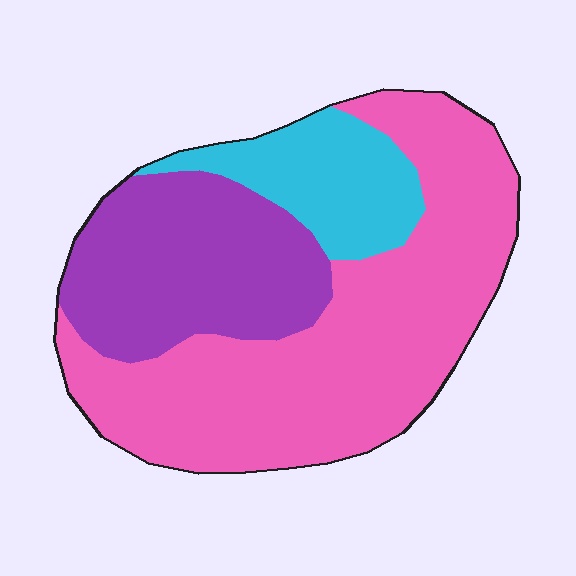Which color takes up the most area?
Pink, at roughly 55%.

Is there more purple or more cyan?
Purple.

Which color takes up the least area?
Cyan, at roughly 15%.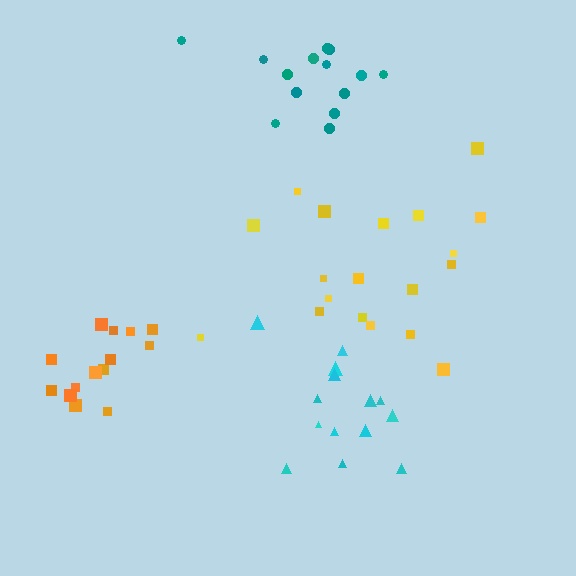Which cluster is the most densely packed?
Orange.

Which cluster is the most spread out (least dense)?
Yellow.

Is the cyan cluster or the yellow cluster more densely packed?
Cyan.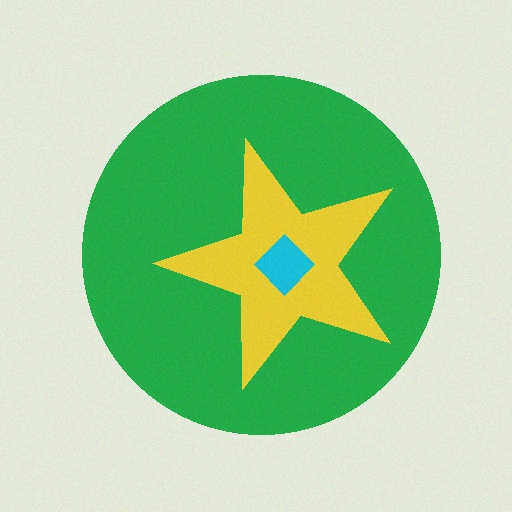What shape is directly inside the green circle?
The yellow star.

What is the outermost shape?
The green circle.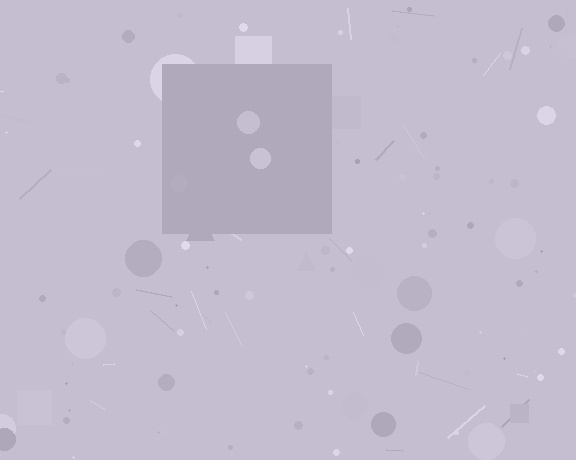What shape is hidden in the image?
A square is hidden in the image.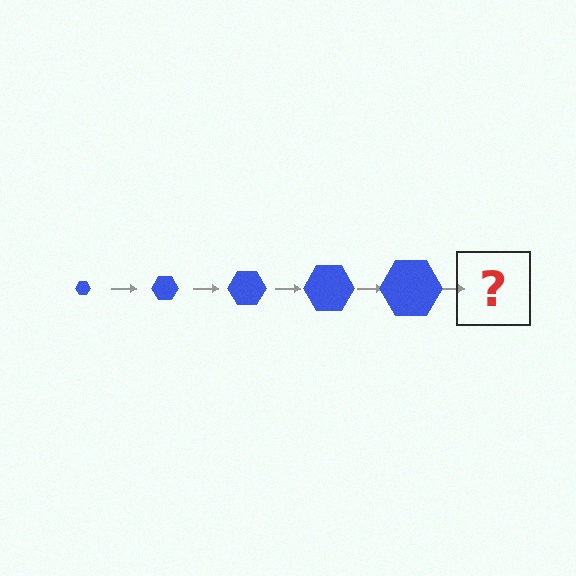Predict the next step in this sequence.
The next step is a blue hexagon, larger than the previous one.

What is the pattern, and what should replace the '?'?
The pattern is that the hexagon gets progressively larger each step. The '?' should be a blue hexagon, larger than the previous one.